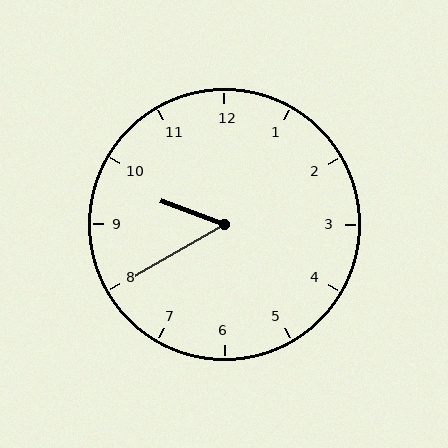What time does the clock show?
9:40.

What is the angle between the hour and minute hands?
Approximately 50 degrees.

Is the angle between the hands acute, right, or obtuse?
It is acute.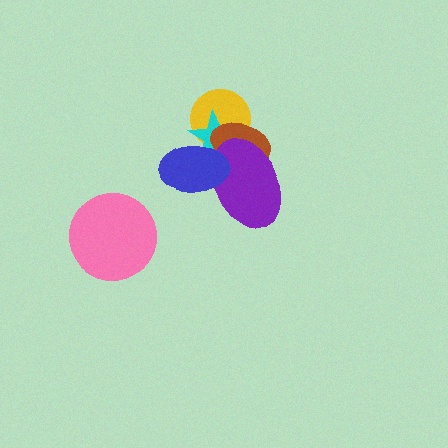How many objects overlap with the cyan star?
4 objects overlap with the cyan star.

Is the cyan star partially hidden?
Yes, it is partially covered by another shape.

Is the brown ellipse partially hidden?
Yes, it is partially covered by another shape.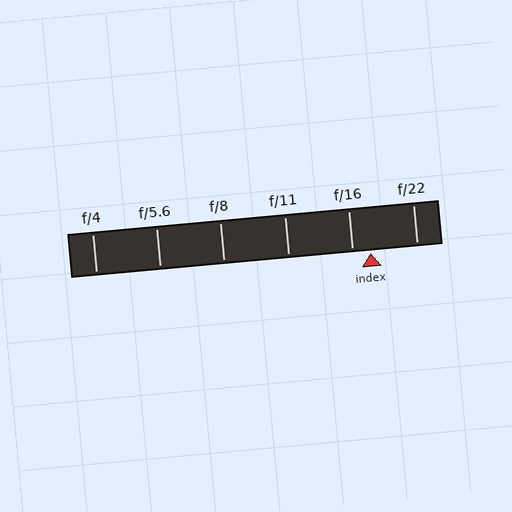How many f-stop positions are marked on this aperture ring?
There are 6 f-stop positions marked.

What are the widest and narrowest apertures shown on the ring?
The widest aperture shown is f/4 and the narrowest is f/22.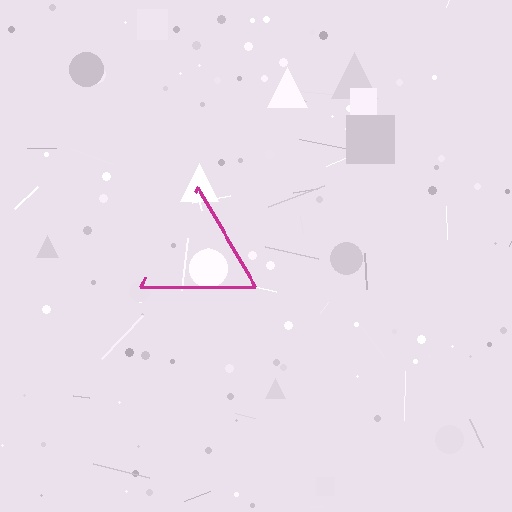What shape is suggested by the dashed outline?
The dashed outline suggests a triangle.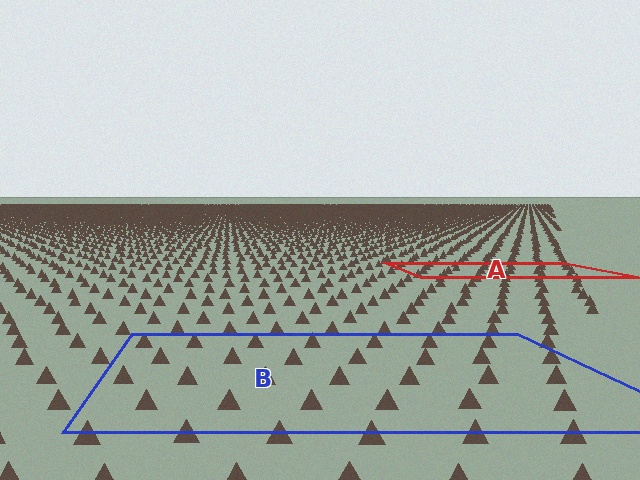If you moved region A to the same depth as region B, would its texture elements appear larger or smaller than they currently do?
They would appear larger. At a closer depth, the same texture elements are projected at a bigger on-screen size.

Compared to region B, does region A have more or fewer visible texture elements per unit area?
Region A has more texture elements per unit area — they are packed more densely because it is farther away.